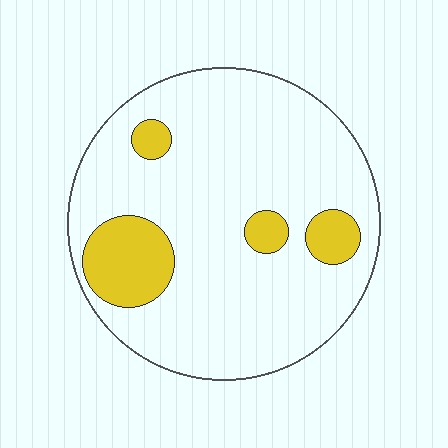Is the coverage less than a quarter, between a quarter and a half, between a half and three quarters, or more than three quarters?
Less than a quarter.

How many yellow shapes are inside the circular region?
4.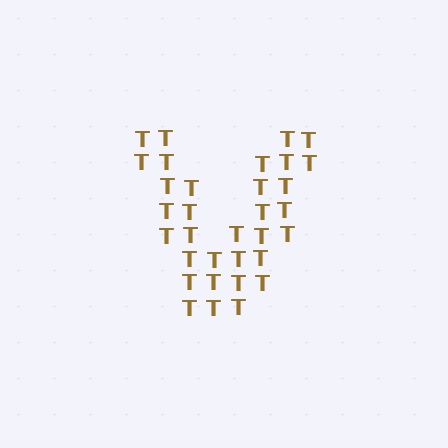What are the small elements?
The small elements are letter T's.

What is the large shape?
The large shape is the letter V.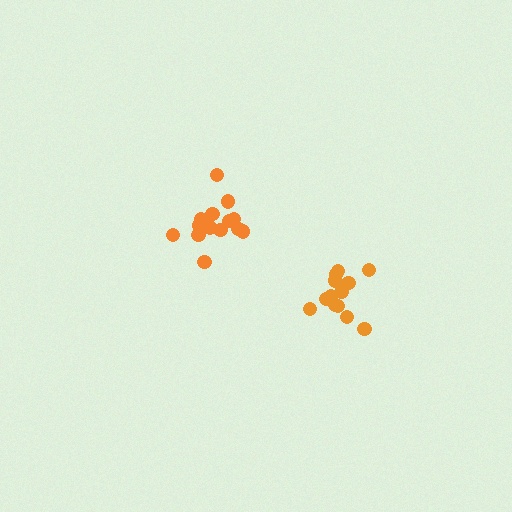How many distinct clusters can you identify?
There are 2 distinct clusters.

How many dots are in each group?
Group 1: 13 dots, Group 2: 14 dots (27 total).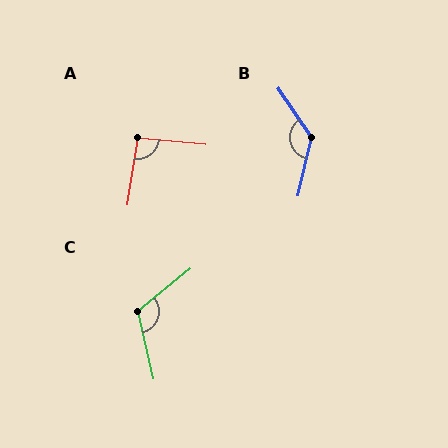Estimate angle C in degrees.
Approximately 116 degrees.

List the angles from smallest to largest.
A (93°), C (116°), B (132°).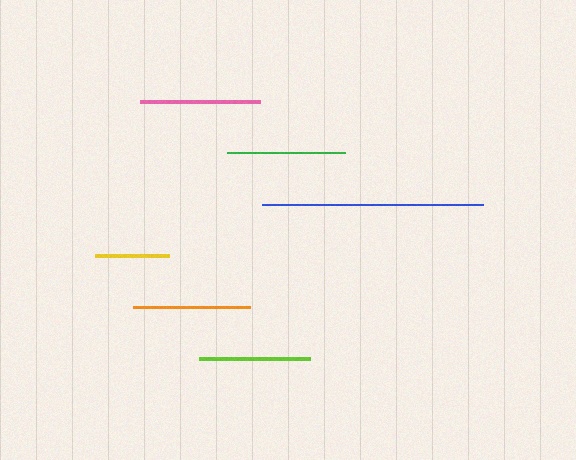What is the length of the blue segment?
The blue segment is approximately 221 pixels long.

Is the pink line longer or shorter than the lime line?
The pink line is longer than the lime line.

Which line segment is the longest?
The blue line is the longest at approximately 221 pixels.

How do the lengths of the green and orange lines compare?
The green and orange lines are approximately the same length.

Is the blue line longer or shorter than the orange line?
The blue line is longer than the orange line.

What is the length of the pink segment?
The pink segment is approximately 120 pixels long.